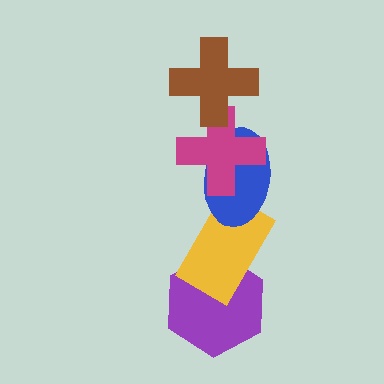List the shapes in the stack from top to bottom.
From top to bottom: the brown cross, the magenta cross, the blue ellipse, the yellow rectangle, the purple hexagon.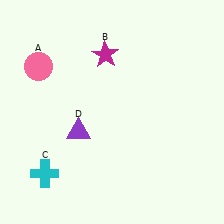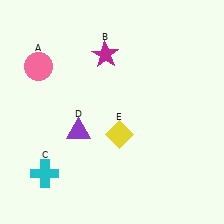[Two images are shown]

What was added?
A yellow diamond (E) was added in Image 2.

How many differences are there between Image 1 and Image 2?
There is 1 difference between the two images.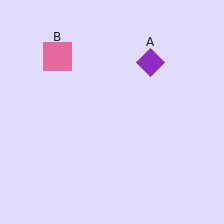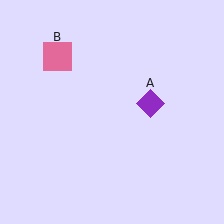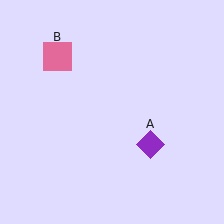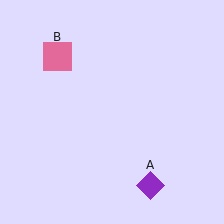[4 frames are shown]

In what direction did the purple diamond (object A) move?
The purple diamond (object A) moved down.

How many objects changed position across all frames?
1 object changed position: purple diamond (object A).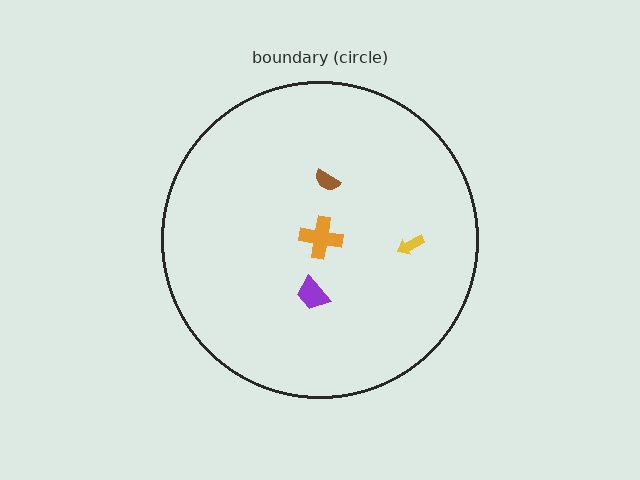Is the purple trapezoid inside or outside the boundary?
Inside.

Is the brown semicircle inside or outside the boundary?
Inside.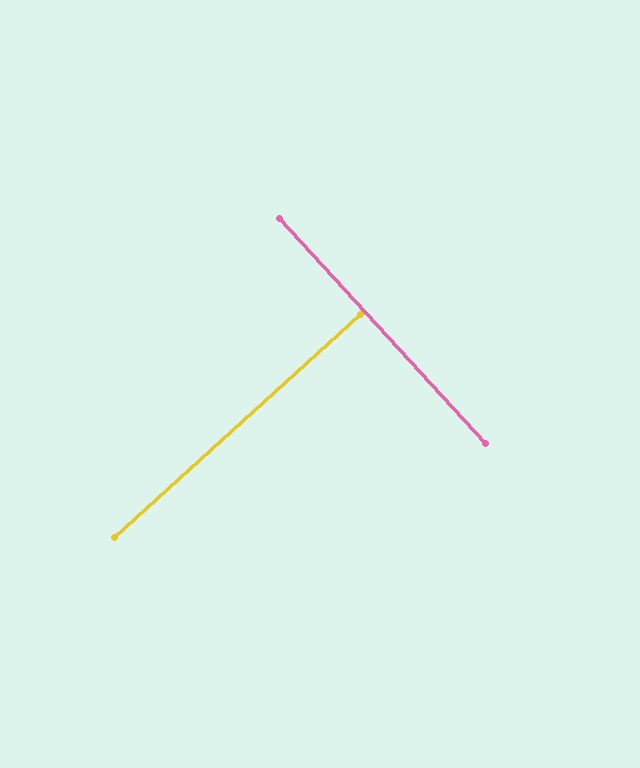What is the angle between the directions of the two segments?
Approximately 90 degrees.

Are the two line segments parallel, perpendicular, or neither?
Perpendicular — they meet at approximately 90°.